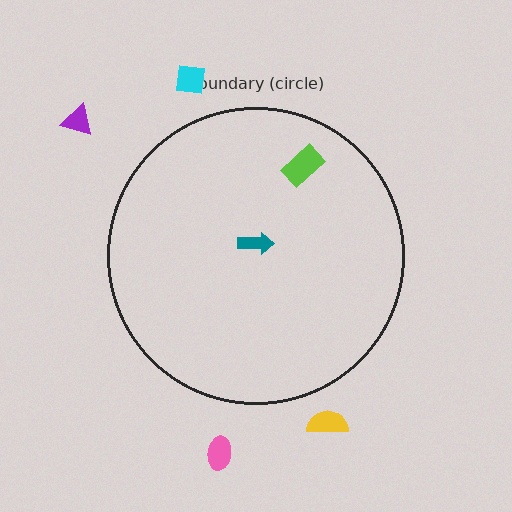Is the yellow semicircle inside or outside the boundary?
Outside.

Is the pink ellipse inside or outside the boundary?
Outside.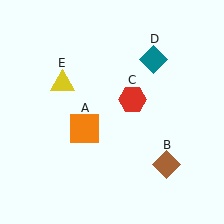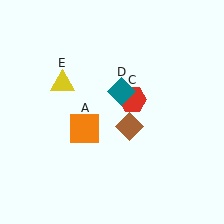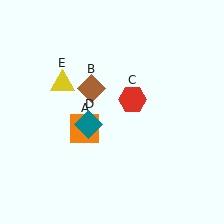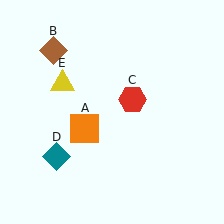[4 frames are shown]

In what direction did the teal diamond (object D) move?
The teal diamond (object D) moved down and to the left.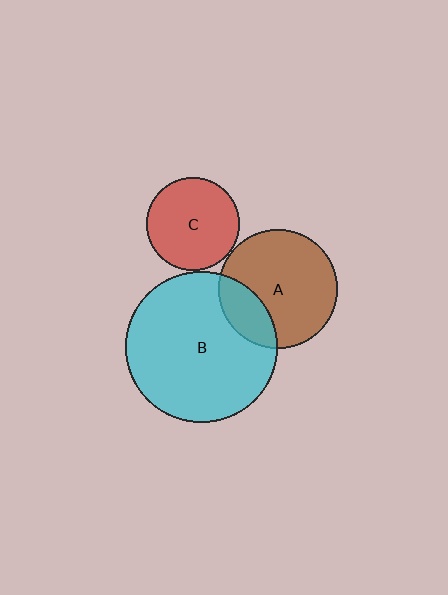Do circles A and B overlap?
Yes.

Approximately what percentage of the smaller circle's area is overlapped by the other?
Approximately 25%.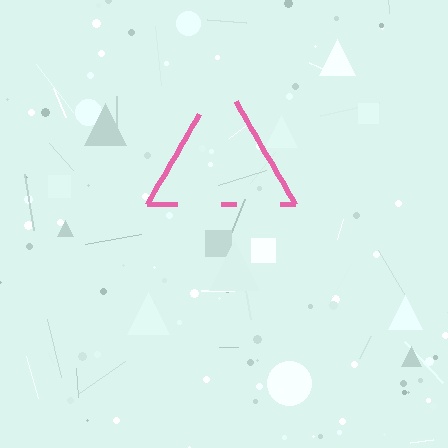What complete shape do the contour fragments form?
The contour fragments form a triangle.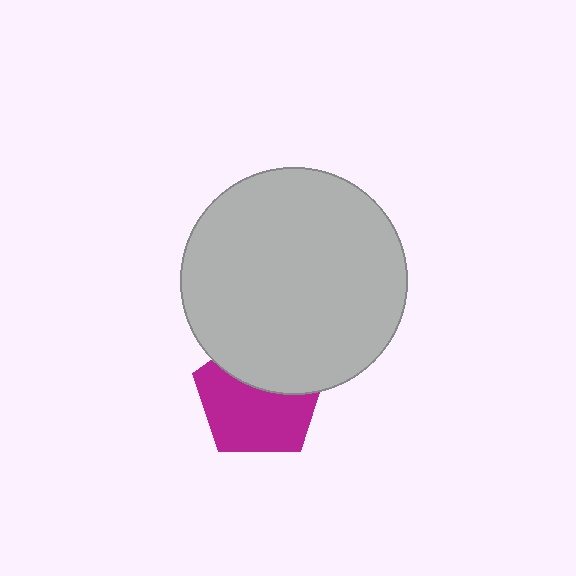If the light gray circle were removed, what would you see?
You would see the complete magenta pentagon.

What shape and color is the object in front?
The object in front is a light gray circle.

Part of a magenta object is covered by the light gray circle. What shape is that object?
It is a pentagon.